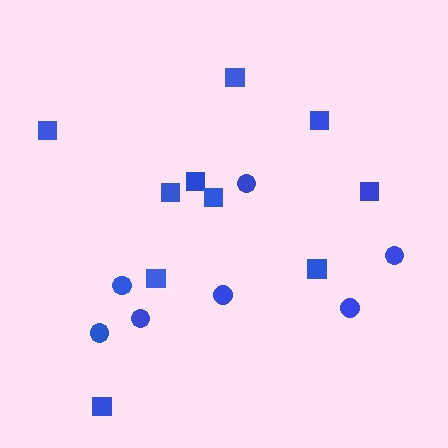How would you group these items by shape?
There are 2 groups: one group of squares (10) and one group of circles (7).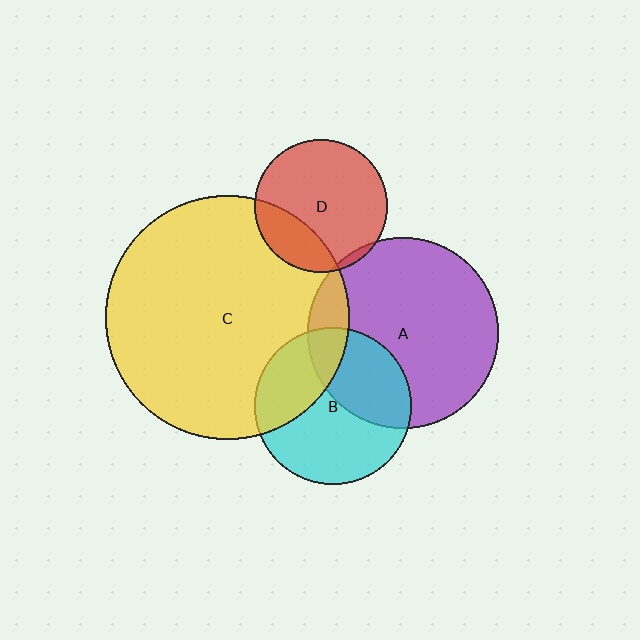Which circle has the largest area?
Circle C (yellow).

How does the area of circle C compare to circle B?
Approximately 2.4 times.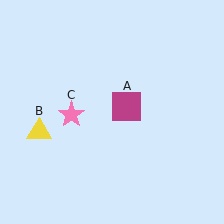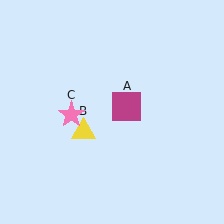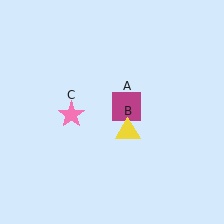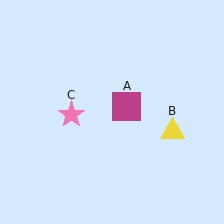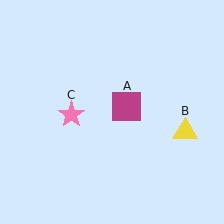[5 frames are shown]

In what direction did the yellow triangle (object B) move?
The yellow triangle (object B) moved right.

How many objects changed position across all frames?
1 object changed position: yellow triangle (object B).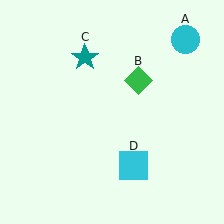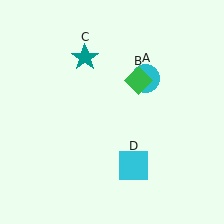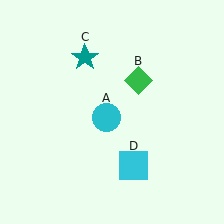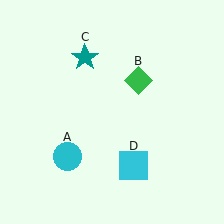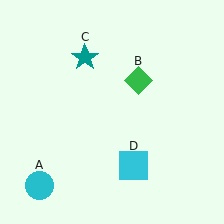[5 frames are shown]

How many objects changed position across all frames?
1 object changed position: cyan circle (object A).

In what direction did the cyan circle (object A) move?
The cyan circle (object A) moved down and to the left.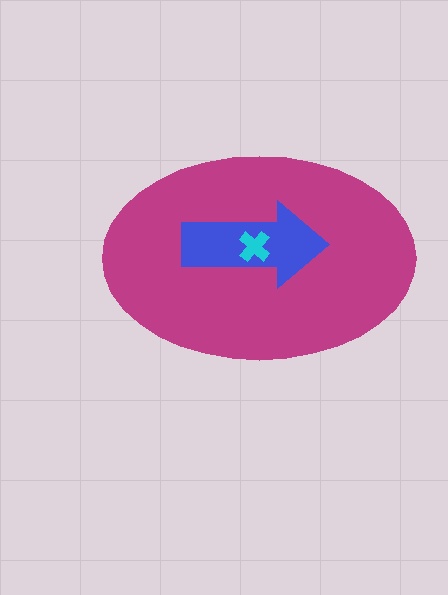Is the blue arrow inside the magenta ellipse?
Yes.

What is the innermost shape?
The cyan cross.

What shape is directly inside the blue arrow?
The cyan cross.